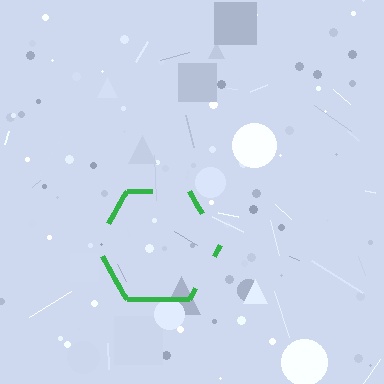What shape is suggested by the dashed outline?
The dashed outline suggests a hexagon.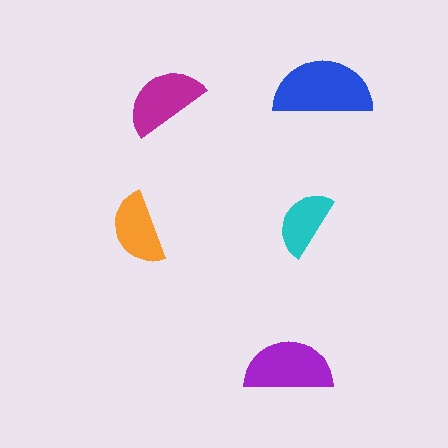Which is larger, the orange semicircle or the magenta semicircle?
The magenta one.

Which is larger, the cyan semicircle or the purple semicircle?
The purple one.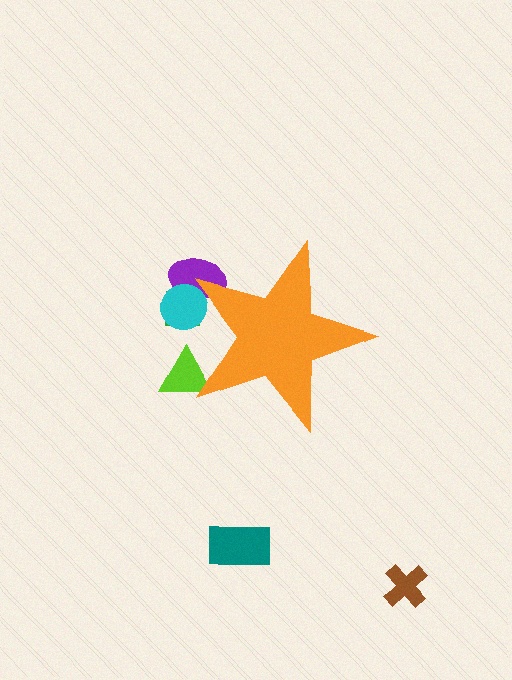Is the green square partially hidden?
Yes, the green square is partially hidden behind the orange star.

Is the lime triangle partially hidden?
Yes, the lime triangle is partially hidden behind the orange star.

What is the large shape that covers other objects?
An orange star.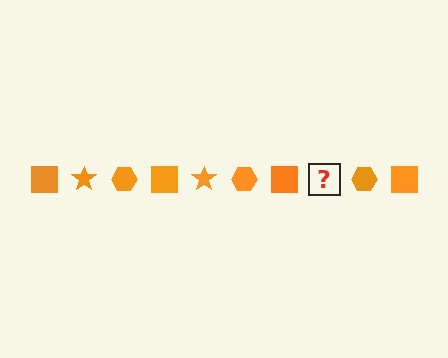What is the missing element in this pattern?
The missing element is an orange star.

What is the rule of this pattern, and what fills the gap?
The rule is that the pattern cycles through square, star, hexagon shapes in orange. The gap should be filled with an orange star.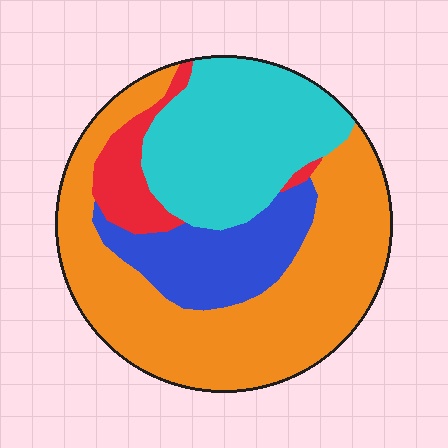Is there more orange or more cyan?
Orange.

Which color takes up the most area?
Orange, at roughly 50%.